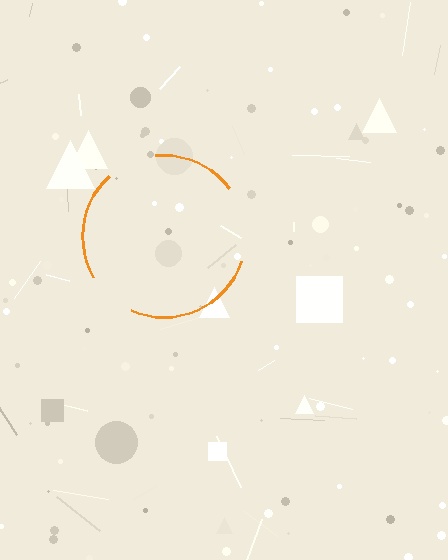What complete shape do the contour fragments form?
The contour fragments form a circle.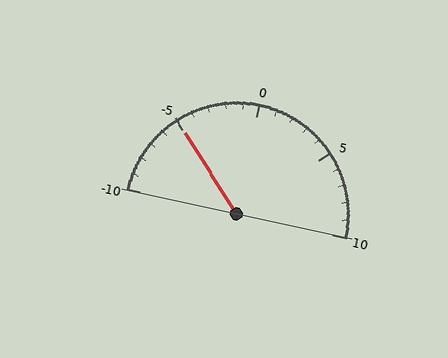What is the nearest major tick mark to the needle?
The nearest major tick mark is -5.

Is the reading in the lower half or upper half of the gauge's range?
The reading is in the lower half of the range (-10 to 10).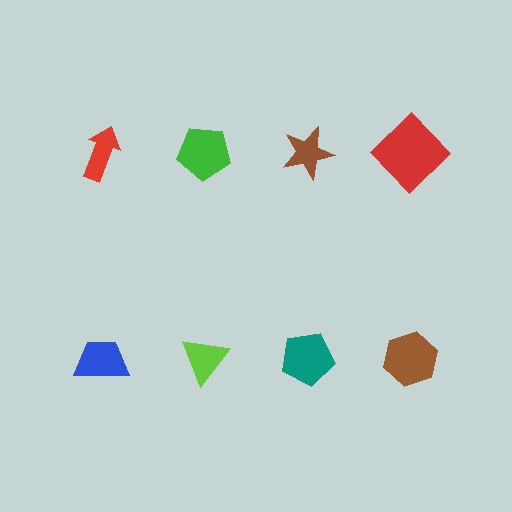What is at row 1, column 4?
A red diamond.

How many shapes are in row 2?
4 shapes.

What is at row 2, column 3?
A teal pentagon.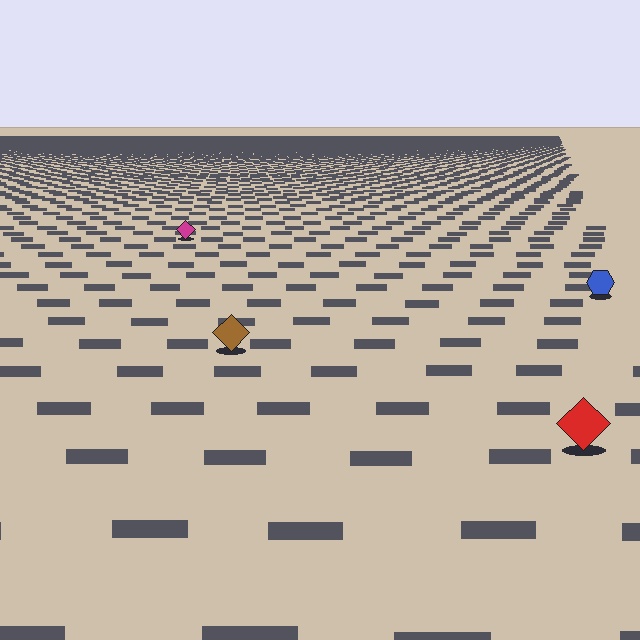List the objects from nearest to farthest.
From nearest to farthest: the red diamond, the brown diamond, the blue hexagon, the magenta diamond.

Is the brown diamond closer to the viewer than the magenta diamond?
Yes. The brown diamond is closer — you can tell from the texture gradient: the ground texture is coarser near it.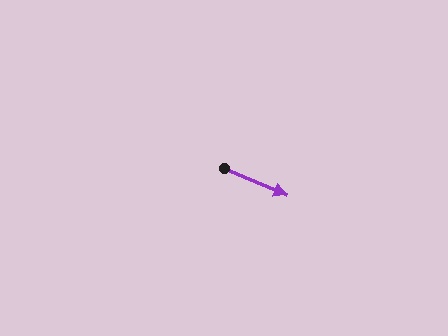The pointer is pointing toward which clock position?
Roughly 4 o'clock.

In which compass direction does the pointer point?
Southeast.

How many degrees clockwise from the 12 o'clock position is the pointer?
Approximately 113 degrees.